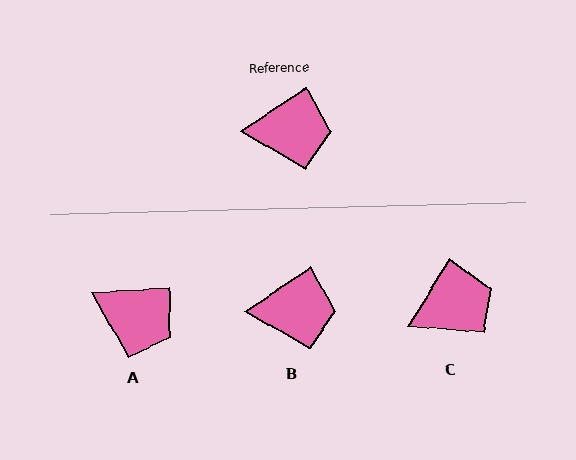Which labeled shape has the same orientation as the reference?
B.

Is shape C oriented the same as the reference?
No, it is off by about 24 degrees.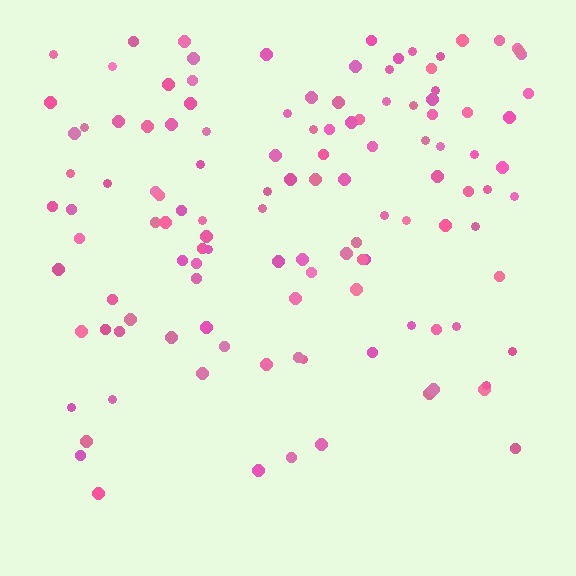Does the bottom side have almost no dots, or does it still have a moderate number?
Still a moderate number, just noticeably fewer than the top.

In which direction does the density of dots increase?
From bottom to top, with the top side densest.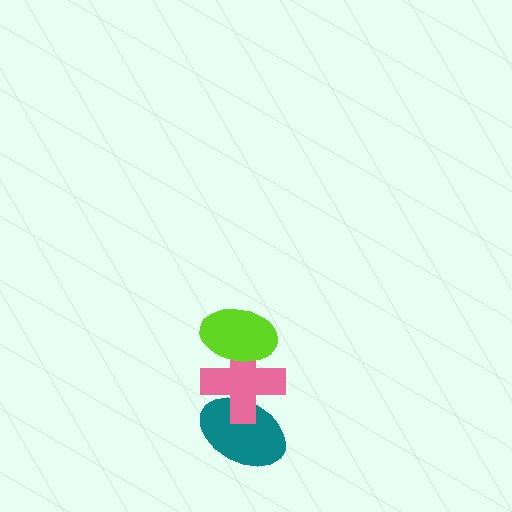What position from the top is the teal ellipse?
The teal ellipse is 3rd from the top.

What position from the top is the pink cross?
The pink cross is 2nd from the top.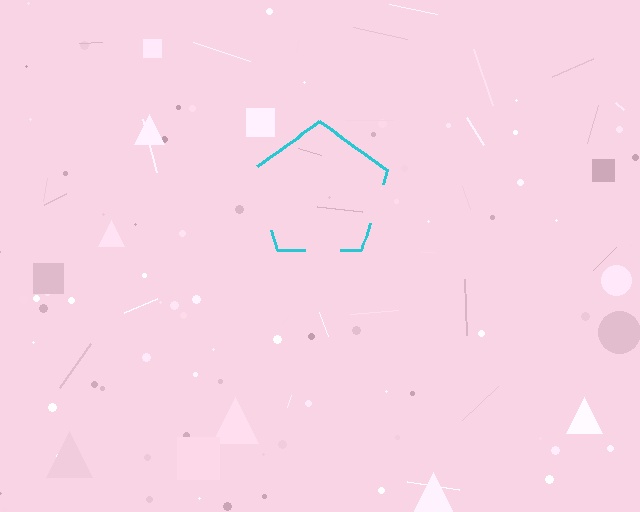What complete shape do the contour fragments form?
The contour fragments form a pentagon.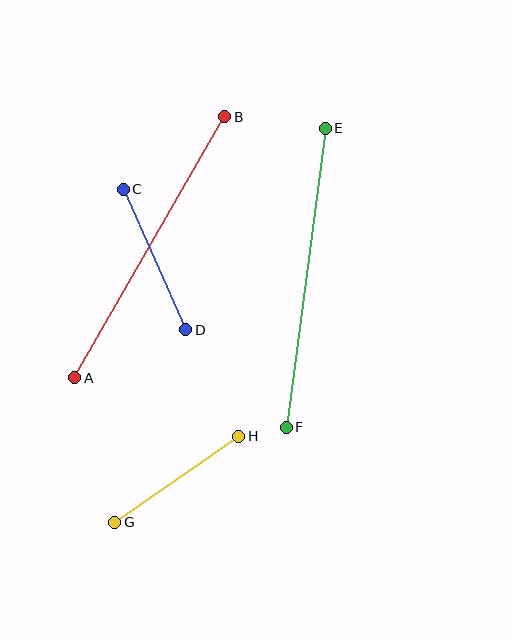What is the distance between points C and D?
The distance is approximately 154 pixels.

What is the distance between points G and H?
The distance is approximately 151 pixels.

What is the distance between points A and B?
The distance is approximately 301 pixels.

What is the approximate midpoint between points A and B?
The midpoint is at approximately (150, 247) pixels.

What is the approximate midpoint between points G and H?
The midpoint is at approximately (177, 479) pixels.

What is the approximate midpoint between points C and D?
The midpoint is at approximately (154, 259) pixels.